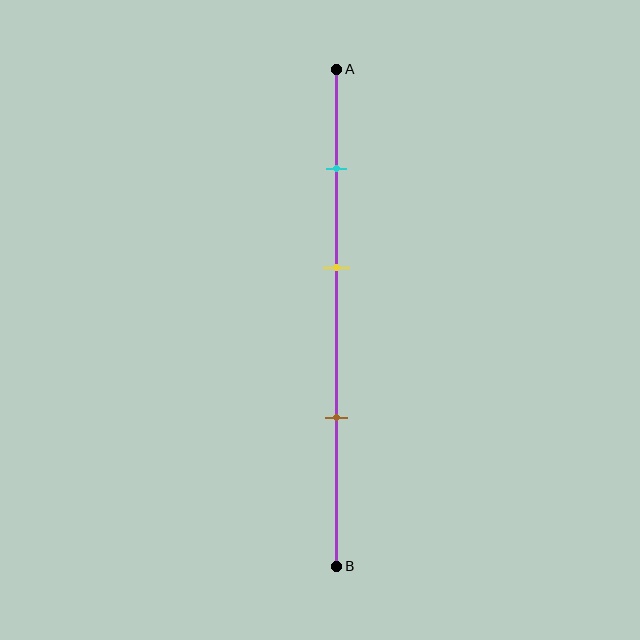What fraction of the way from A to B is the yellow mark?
The yellow mark is approximately 40% (0.4) of the way from A to B.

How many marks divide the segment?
There are 3 marks dividing the segment.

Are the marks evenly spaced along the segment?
Yes, the marks are approximately evenly spaced.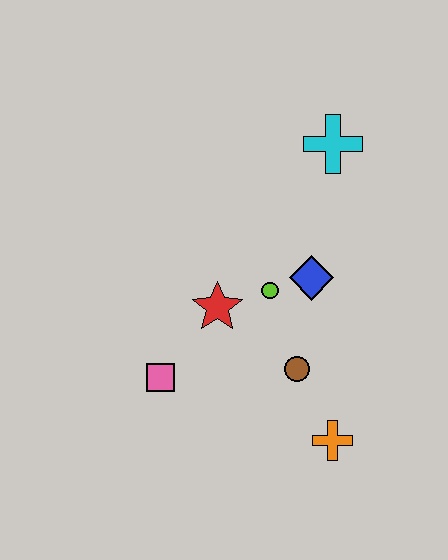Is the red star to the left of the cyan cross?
Yes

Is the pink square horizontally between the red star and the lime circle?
No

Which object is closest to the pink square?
The red star is closest to the pink square.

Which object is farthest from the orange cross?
The cyan cross is farthest from the orange cross.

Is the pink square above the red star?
No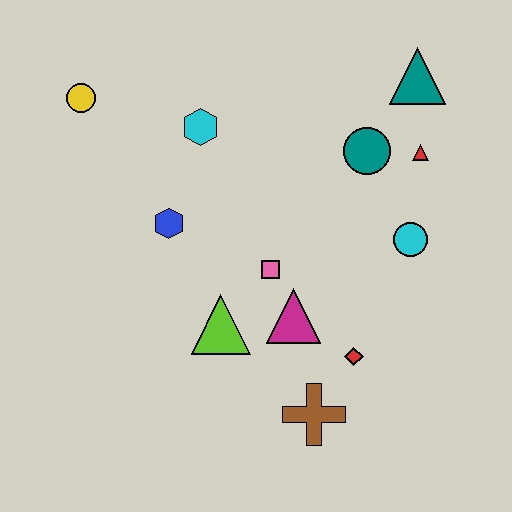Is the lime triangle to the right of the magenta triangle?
No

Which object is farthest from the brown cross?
The yellow circle is farthest from the brown cross.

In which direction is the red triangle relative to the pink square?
The red triangle is to the right of the pink square.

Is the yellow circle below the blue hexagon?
No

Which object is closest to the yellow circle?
The cyan hexagon is closest to the yellow circle.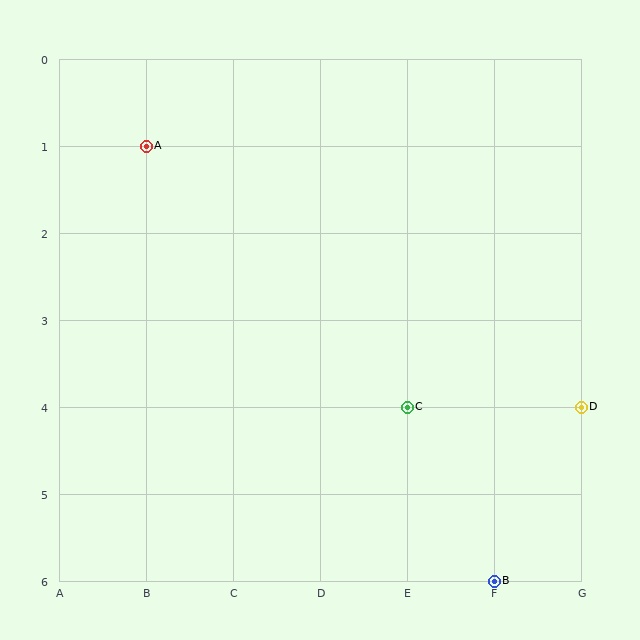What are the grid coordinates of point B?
Point B is at grid coordinates (F, 6).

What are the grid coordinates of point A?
Point A is at grid coordinates (B, 1).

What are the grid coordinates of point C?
Point C is at grid coordinates (E, 4).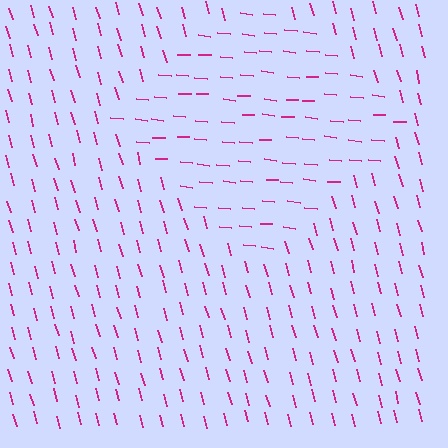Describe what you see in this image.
The image is filled with small magenta line segments. A diamond region in the image has lines oriented differently from the surrounding lines, creating a visible texture boundary.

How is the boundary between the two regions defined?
The boundary is defined purely by a change in line orientation (approximately 70 degrees difference). All lines are the same color and thickness.